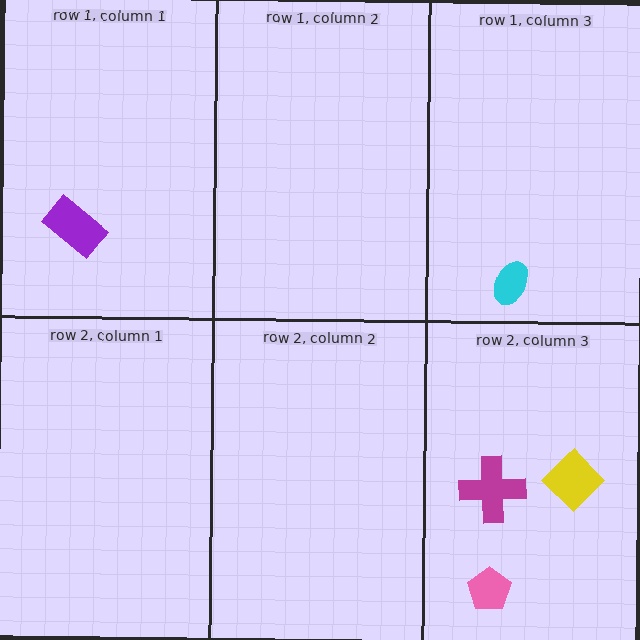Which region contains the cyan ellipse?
The row 1, column 3 region.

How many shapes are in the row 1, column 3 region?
1.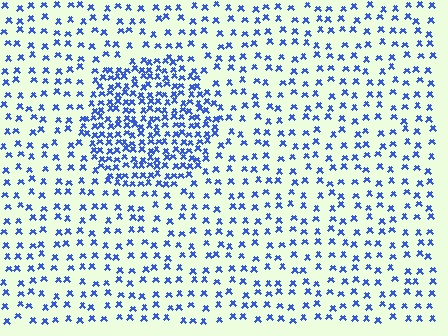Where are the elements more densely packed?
The elements are more densely packed inside the circle boundary.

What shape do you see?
I see a circle.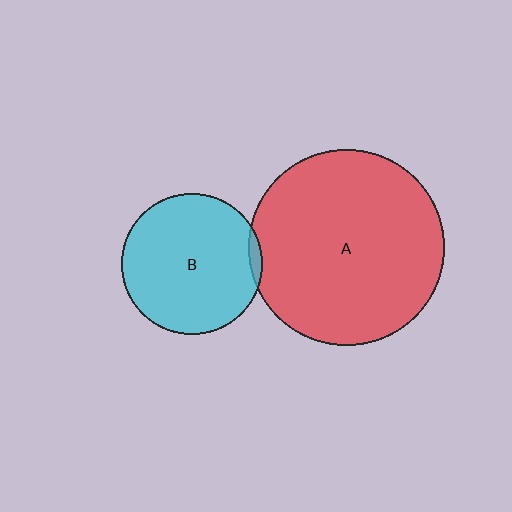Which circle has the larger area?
Circle A (red).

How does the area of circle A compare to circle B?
Approximately 1.9 times.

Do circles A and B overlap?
Yes.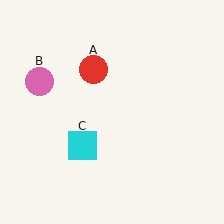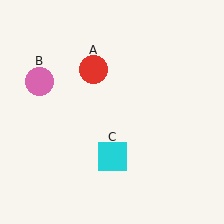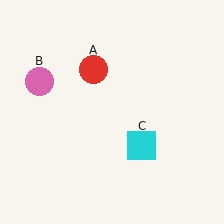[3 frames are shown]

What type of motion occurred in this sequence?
The cyan square (object C) rotated counterclockwise around the center of the scene.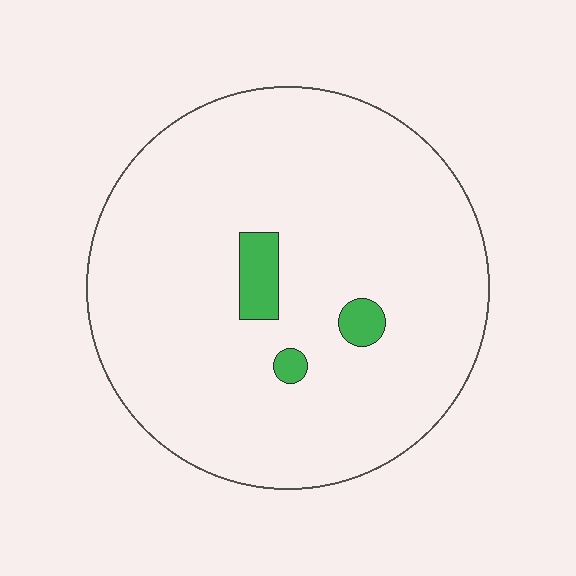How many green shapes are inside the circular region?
3.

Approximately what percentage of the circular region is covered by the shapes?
Approximately 5%.